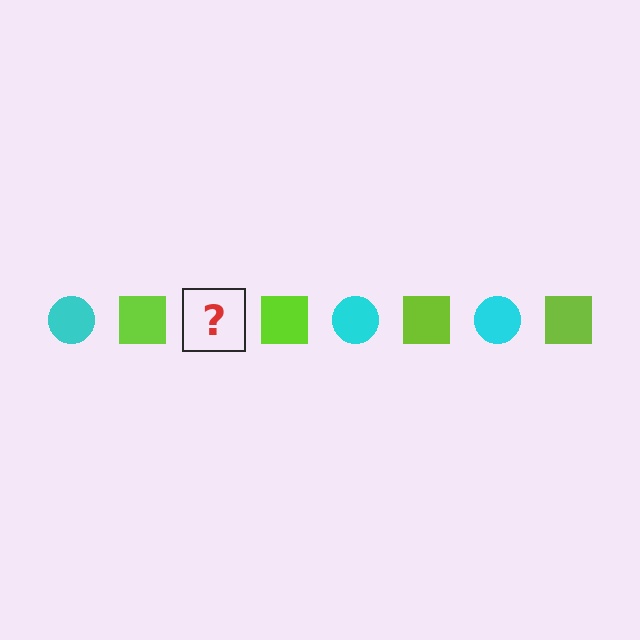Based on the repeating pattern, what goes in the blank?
The blank should be a cyan circle.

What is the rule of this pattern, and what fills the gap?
The rule is that the pattern alternates between cyan circle and lime square. The gap should be filled with a cyan circle.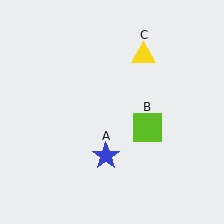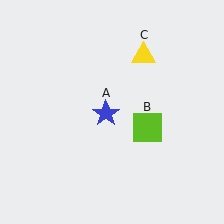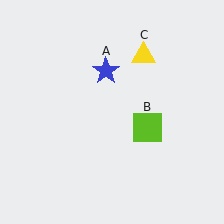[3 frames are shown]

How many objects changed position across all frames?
1 object changed position: blue star (object A).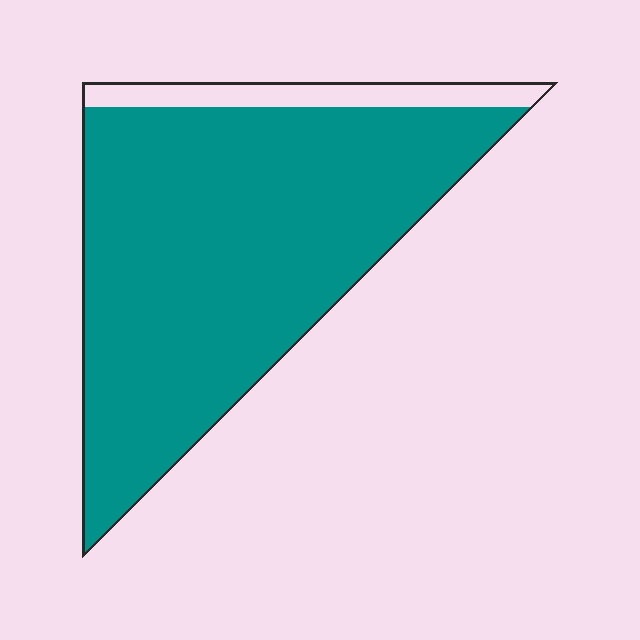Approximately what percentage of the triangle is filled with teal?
Approximately 90%.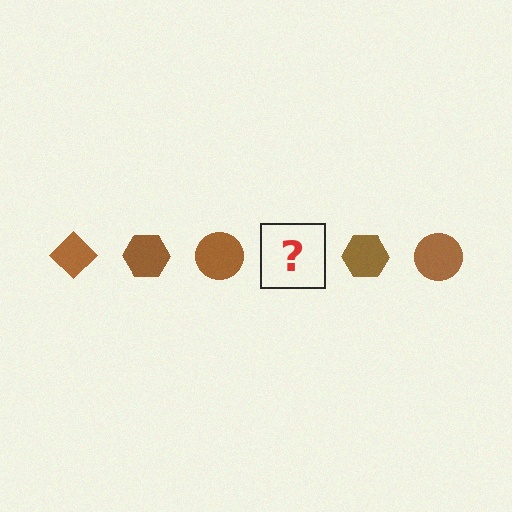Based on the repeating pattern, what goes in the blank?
The blank should be a brown diamond.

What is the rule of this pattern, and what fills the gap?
The rule is that the pattern cycles through diamond, hexagon, circle shapes in brown. The gap should be filled with a brown diamond.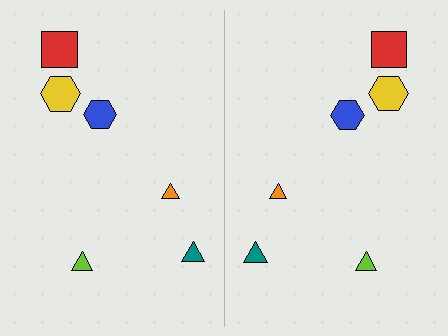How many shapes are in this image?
There are 12 shapes in this image.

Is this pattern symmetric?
Yes, this pattern has bilateral (reflection) symmetry.